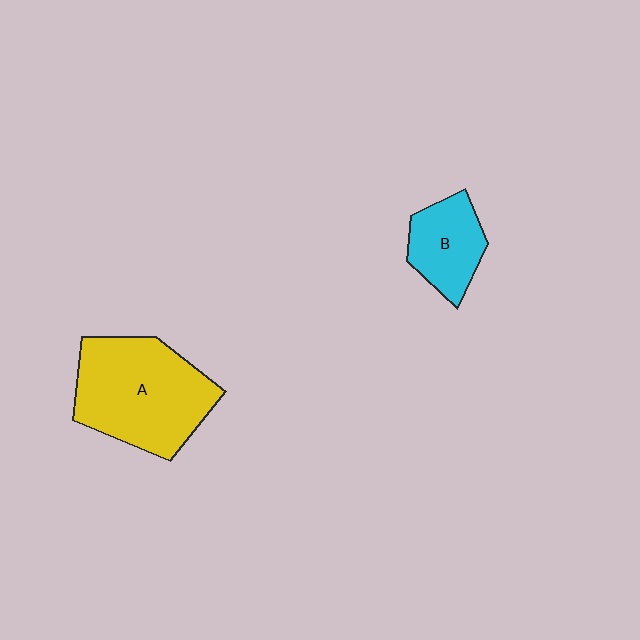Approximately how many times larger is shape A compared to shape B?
Approximately 2.1 times.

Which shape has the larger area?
Shape A (yellow).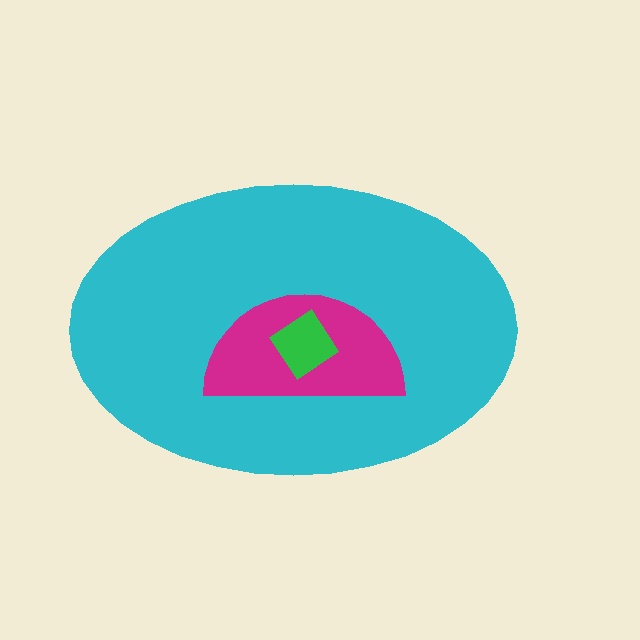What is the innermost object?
The green diamond.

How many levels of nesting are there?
3.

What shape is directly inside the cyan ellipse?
The magenta semicircle.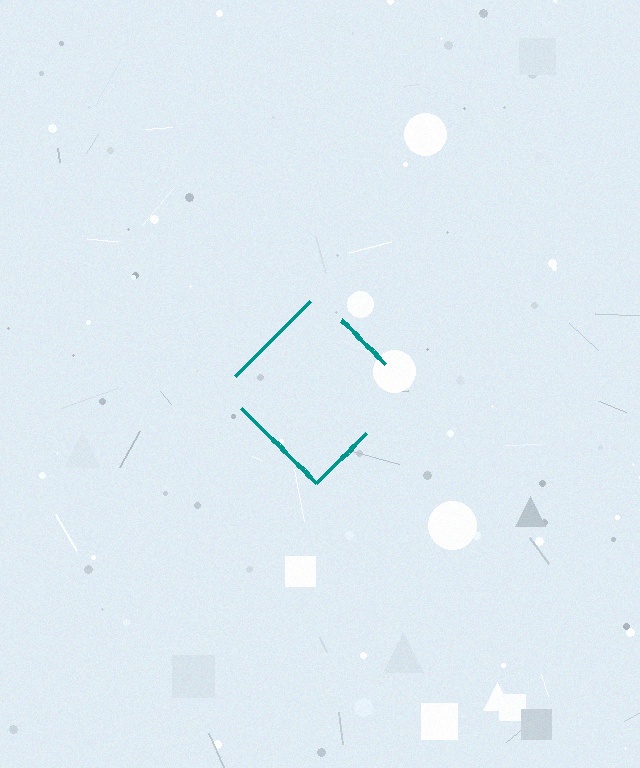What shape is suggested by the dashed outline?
The dashed outline suggests a diamond.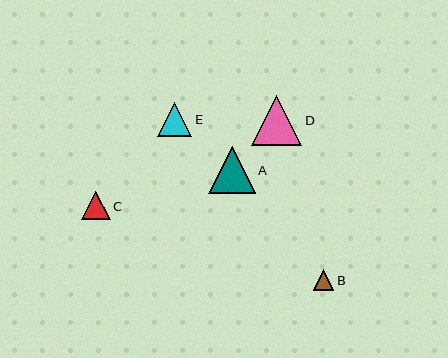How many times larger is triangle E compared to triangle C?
Triangle E is approximately 1.2 times the size of triangle C.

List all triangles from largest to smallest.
From largest to smallest: D, A, E, C, B.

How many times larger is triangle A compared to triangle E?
Triangle A is approximately 1.3 times the size of triangle E.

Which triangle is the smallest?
Triangle B is the smallest with a size of approximately 21 pixels.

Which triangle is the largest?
Triangle D is the largest with a size of approximately 51 pixels.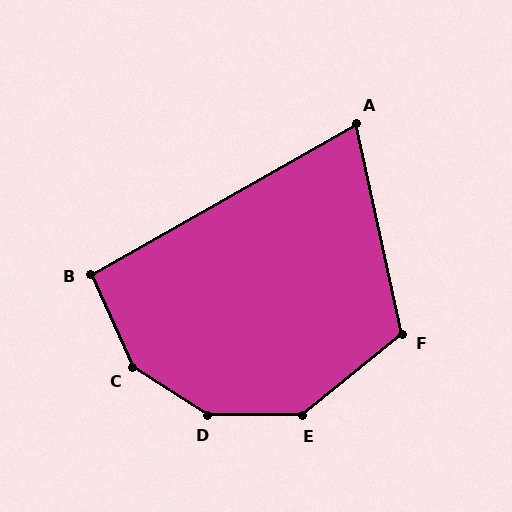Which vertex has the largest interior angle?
D, at approximately 148 degrees.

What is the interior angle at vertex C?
Approximately 147 degrees (obtuse).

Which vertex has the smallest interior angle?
A, at approximately 73 degrees.